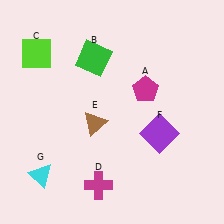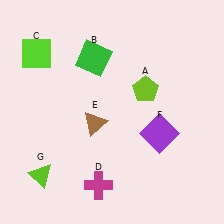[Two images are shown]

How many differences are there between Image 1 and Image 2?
There are 2 differences between the two images.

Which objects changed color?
A changed from magenta to lime. G changed from cyan to lime.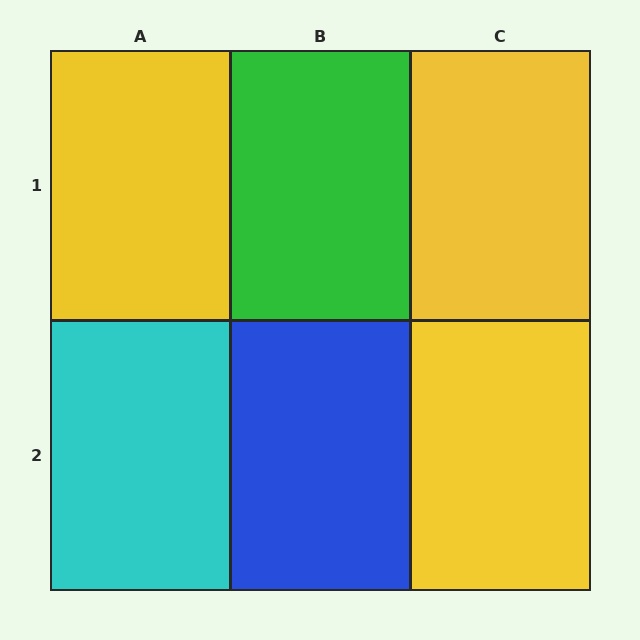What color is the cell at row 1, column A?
Yellow.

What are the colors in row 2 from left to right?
Cyan, blue, yellow.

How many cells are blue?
1 cell is blue.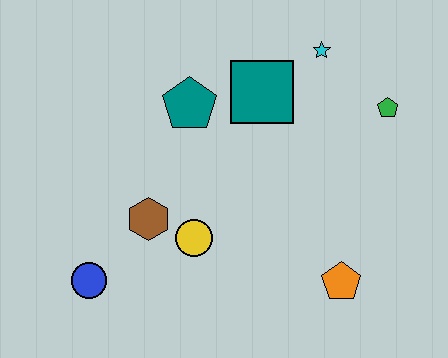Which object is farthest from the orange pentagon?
The blue circle is farthest from the orange pentagon.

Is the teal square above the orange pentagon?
Yes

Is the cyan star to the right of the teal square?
Yes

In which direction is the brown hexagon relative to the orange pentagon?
The brown hexagon is to the left of the orange pentagon.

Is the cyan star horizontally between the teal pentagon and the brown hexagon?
No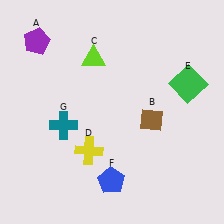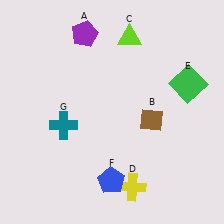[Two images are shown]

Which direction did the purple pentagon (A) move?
The purple pentagon (A) moved right.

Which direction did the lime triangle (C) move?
The lime triangle (C) moved right.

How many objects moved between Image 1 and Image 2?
3 objects moved between the two images.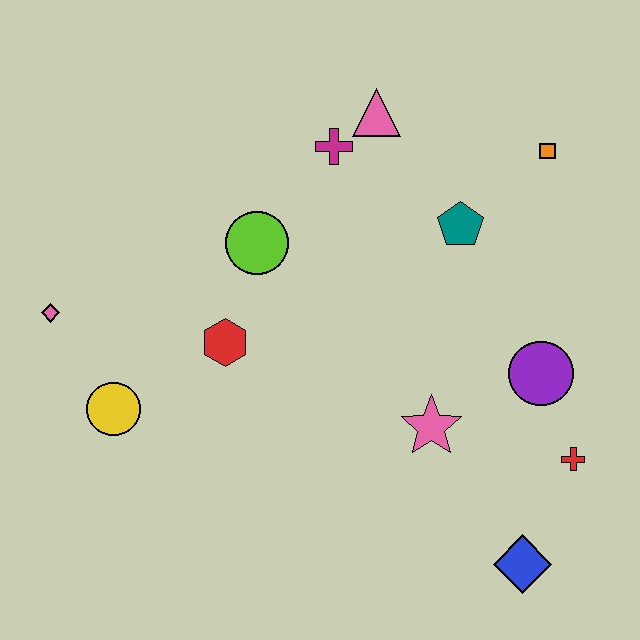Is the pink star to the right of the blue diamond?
No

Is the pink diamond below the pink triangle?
Yes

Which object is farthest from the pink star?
The pink diamond is farthest from the pink star.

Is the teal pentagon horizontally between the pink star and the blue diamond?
Yes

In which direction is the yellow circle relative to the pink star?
The yellow circle is to the left of the pink star.